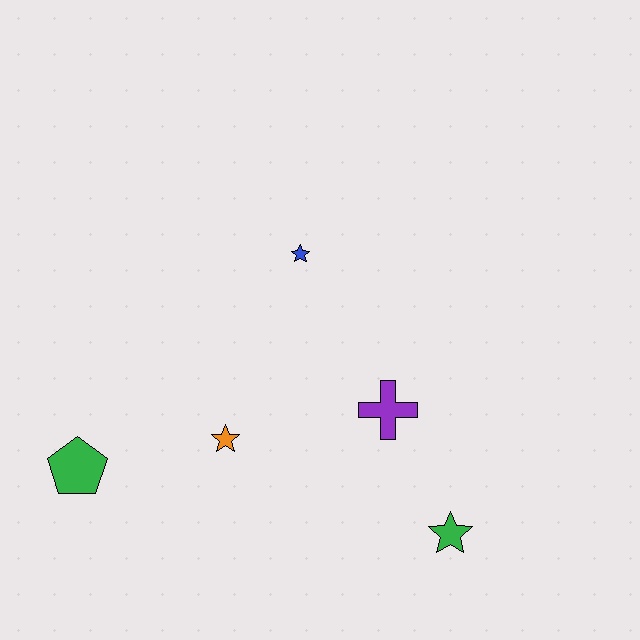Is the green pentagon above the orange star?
No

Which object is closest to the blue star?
The purple cross is closest to the blue star.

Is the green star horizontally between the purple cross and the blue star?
No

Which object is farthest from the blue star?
The green star is farthest from the blue star.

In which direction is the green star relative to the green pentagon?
The green star is to the right of the green pentagon.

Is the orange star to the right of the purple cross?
No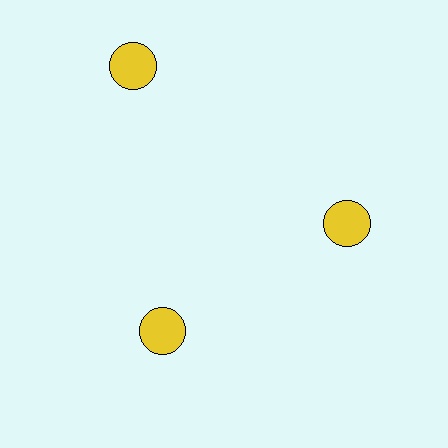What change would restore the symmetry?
The symmetry would be restored by moving it inward, back onto the ring so that all 3 circles sit at equal angles and equal distance from the center.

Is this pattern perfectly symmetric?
No. The 3 yellow circles are arranged in a ring, but one element near the 11 o'clock position is pushed outward from the center, breaking the 3-fold rotational symmetry.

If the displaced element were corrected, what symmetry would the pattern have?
It would have 3-fold rotational symmetry — the pattern would map onto itself every 120 degrees.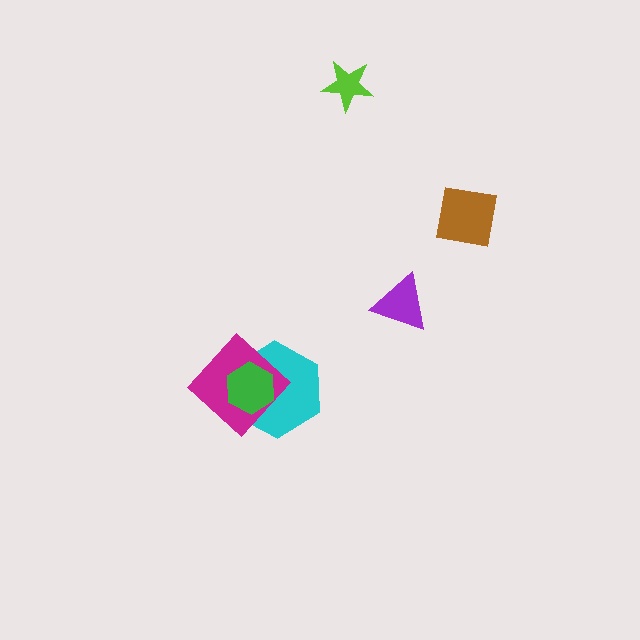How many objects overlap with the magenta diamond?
2 objects overlap with the magenta diamond.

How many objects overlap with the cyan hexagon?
2 objects overlap with the cyan hexagon.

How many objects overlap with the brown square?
0 objects overlap with the brown square.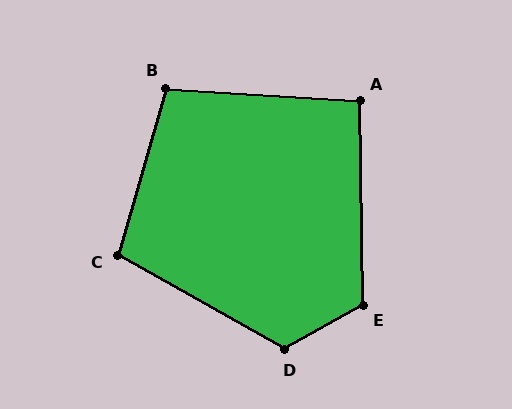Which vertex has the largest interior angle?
D, at approximately 122 degrees.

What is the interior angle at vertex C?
Approximately 103 degrees (obtuse).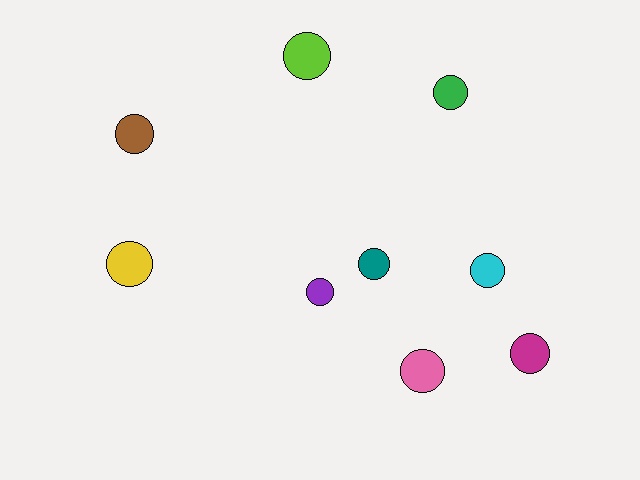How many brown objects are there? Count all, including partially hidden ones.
There is 1 brown object.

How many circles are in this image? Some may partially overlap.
There are 9 circles.